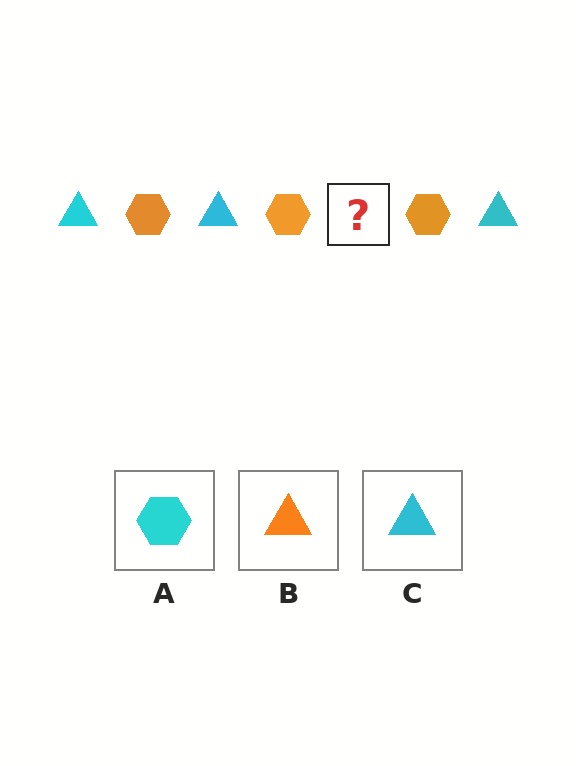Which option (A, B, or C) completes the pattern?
C.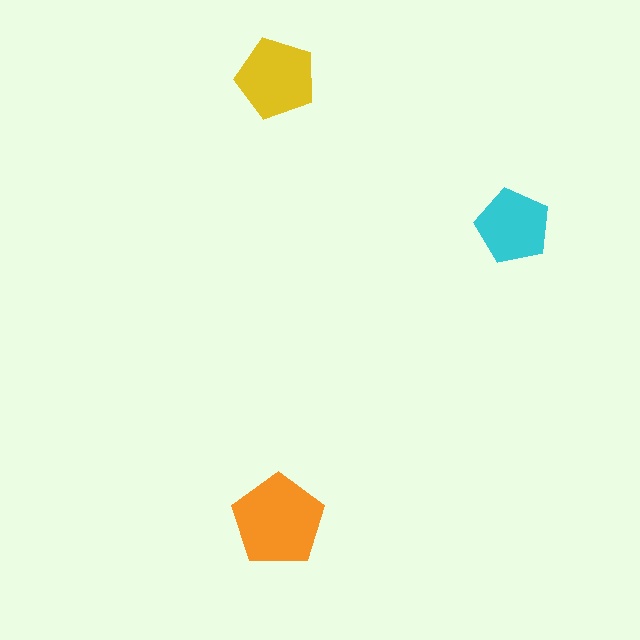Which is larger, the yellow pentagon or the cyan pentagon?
The yellow one.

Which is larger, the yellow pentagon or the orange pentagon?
The orange one.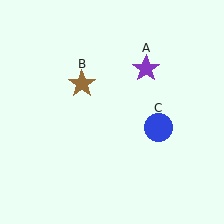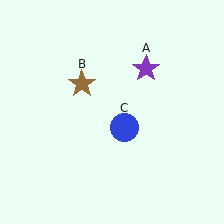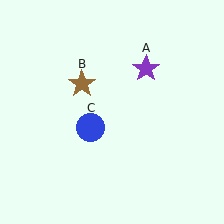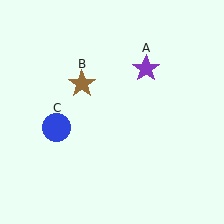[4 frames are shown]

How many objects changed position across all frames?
1 object changed position: blue circle (object C).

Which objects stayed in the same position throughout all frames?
Purple star (object A) and brown star (object B) remained stationary.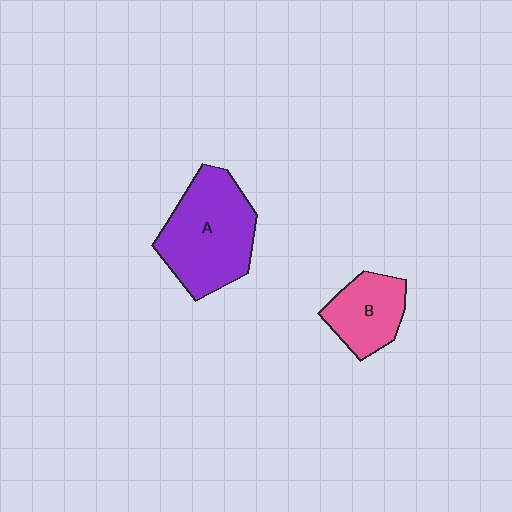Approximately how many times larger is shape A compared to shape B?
Approximately 1.8 times.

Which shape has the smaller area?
Shape B (pink).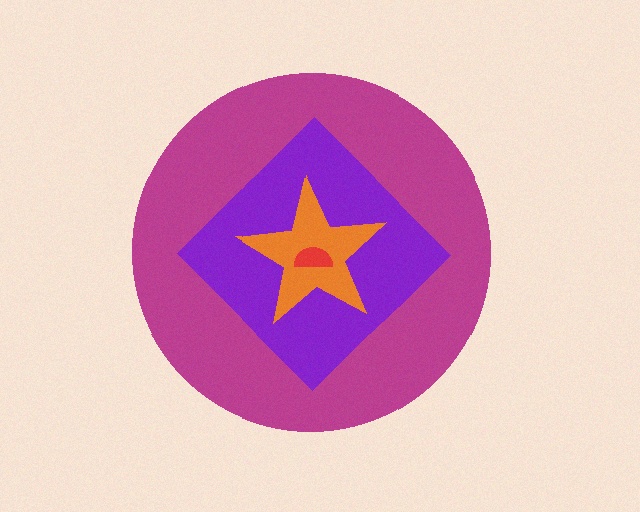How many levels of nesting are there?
4.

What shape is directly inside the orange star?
The red semicircle.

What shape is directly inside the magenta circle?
The purple diamond.